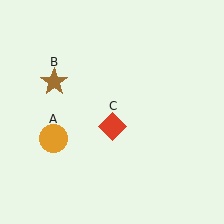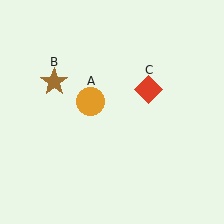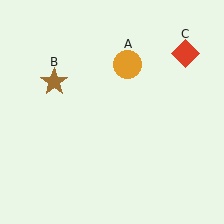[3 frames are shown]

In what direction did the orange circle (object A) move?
The orange circle (object A) moved up and to the right.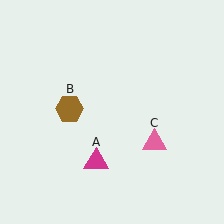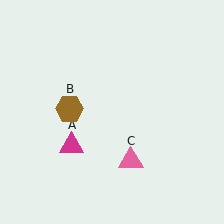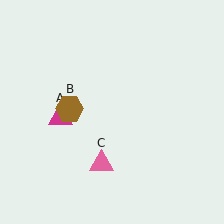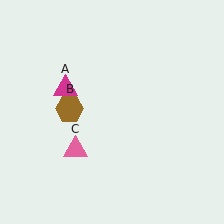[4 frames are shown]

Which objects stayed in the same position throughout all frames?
Brown hexagon (object B) remained stationary.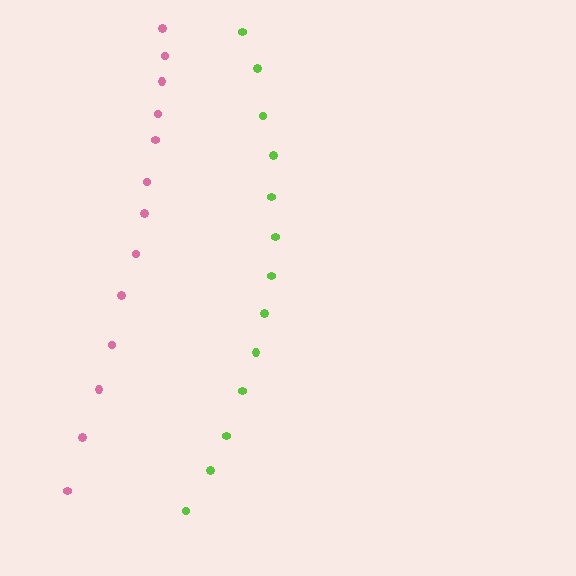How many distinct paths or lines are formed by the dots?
There are 2 distinct paths.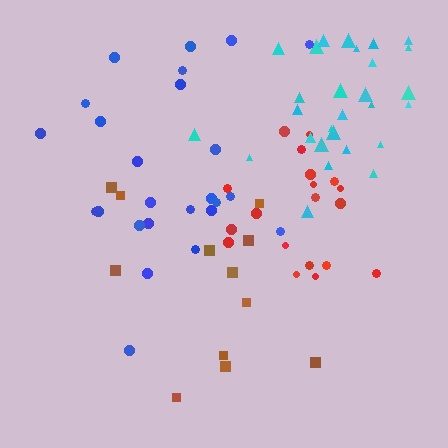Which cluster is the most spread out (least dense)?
Brown.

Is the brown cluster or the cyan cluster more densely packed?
Cyan.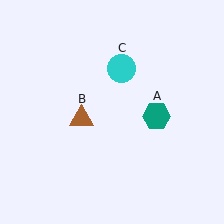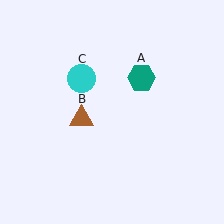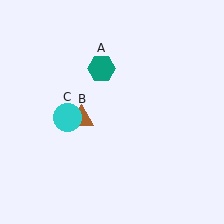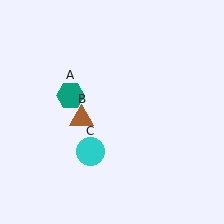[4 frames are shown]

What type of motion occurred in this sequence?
The teal hexagon (object A), cyan circle (object C) rotated counterclockwise around the center of the scene.